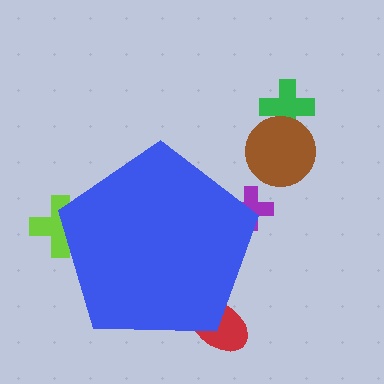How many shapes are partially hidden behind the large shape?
3 shapes are partially hidden.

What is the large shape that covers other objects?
A blue pentagon.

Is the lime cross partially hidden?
Yes, the lime cross is partially hidden behind the blue pentagon.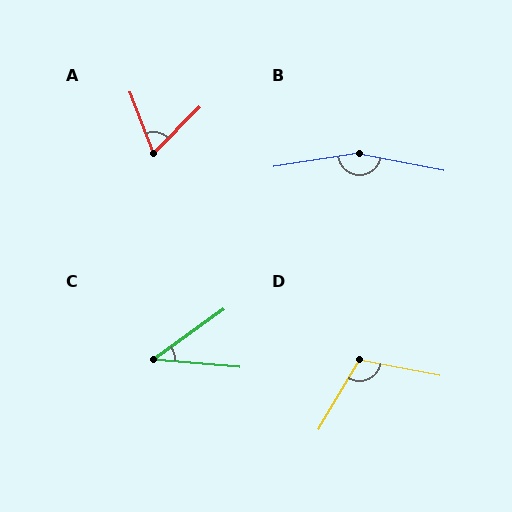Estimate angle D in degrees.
Approximately 110 degrees.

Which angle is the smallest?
C, at approximately 40 degrees.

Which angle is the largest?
B, at approximately 160 degrees.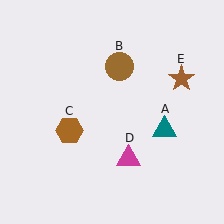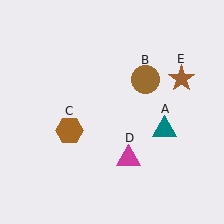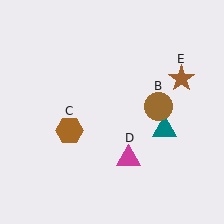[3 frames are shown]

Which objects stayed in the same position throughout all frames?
Teal triangle (object A) and brown hexagon (object C) and magenta triangle (object D) and brown star (object E) remained stationary.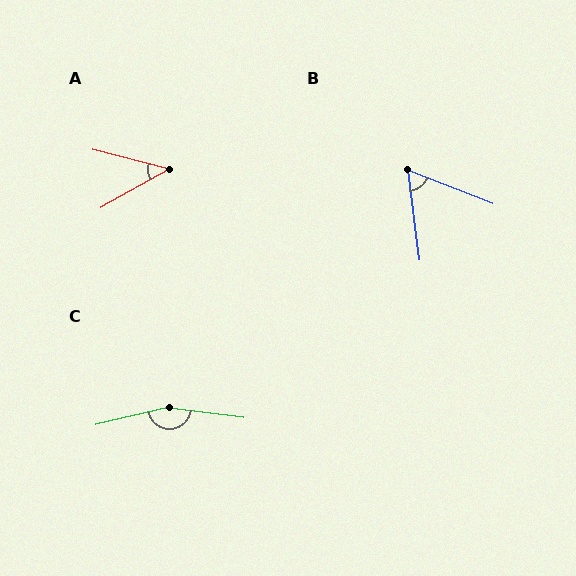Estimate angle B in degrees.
Approximately 62 degrees.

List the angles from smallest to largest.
A (43°), B (62°), C (159°).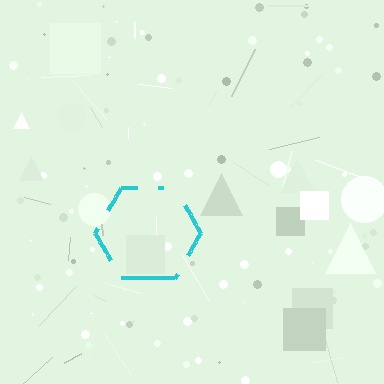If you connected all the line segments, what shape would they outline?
They would outline a hexagon.